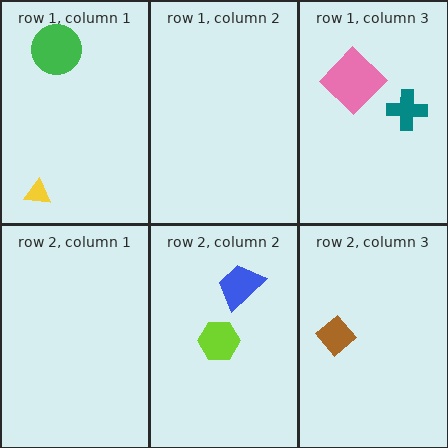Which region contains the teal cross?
The row 1, column 3 region.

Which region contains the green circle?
The row 1, column 1 region.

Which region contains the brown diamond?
The row 2, column 3 region.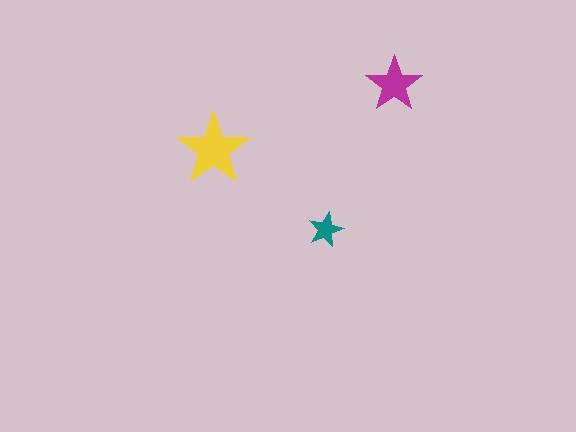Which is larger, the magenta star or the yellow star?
The yellow one.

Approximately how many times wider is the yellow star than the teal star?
About 2 times wider.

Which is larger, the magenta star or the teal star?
The magenta one.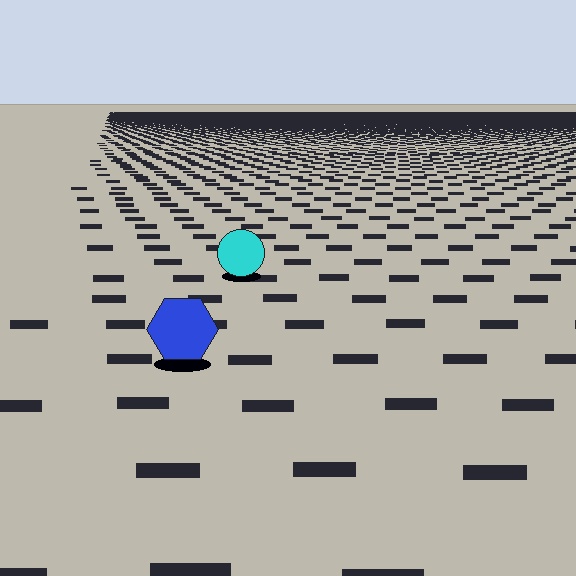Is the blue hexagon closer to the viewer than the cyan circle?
Yes. The blue hexagon is closer — you can tell from the texture gradient: the ground texture is coarser near it.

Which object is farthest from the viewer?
The cyan circle is farthest from the viewer. It appears smaller and the ground texture around it is denser.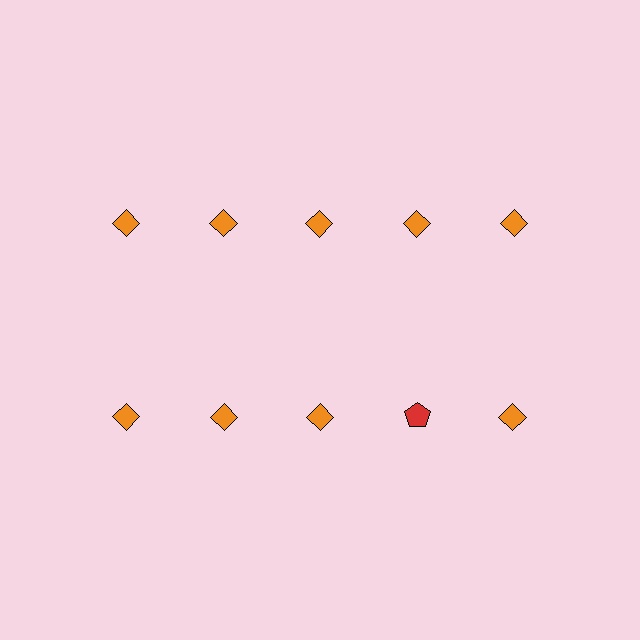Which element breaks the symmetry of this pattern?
The red pentagon in the second row, second from right column breaks the symmetry. All other shapes are orange diamonds.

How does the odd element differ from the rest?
It differs in both color (red instead of orange) and shape (pentagon instead of diamond).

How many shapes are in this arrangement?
There are 10 shapes arranged in a grid pattern.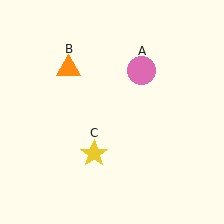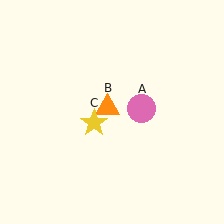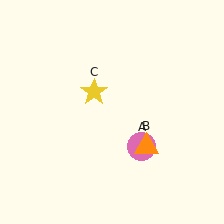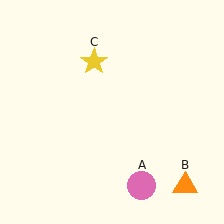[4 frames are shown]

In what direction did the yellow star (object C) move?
The yellow star (object C) moved up.